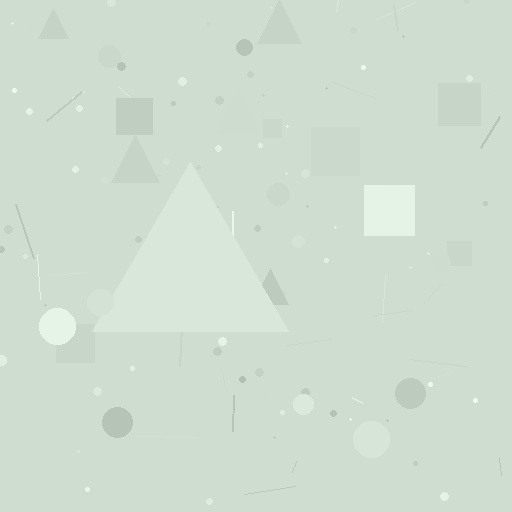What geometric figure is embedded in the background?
A triangle is embedded in the background.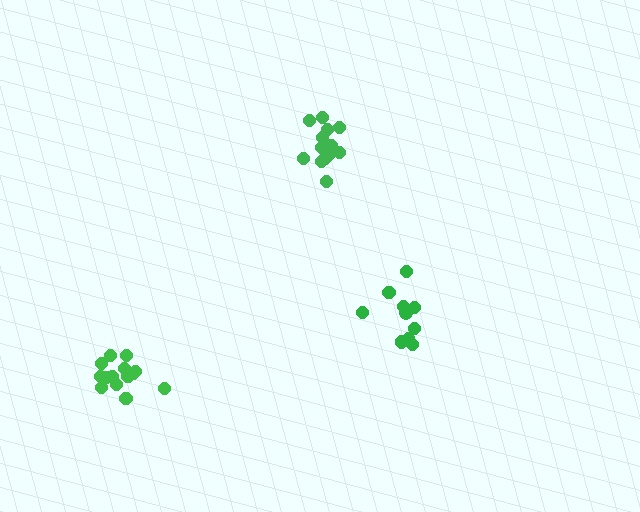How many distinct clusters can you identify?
There are 3 distinct clusters.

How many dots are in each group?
Group 1: 10 dots, Group 2: 14 dots, Group 3: 13 dots (37 total).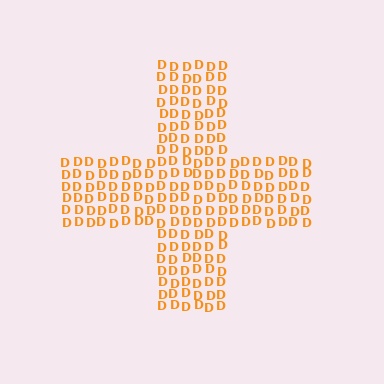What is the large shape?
The large shape is a cross.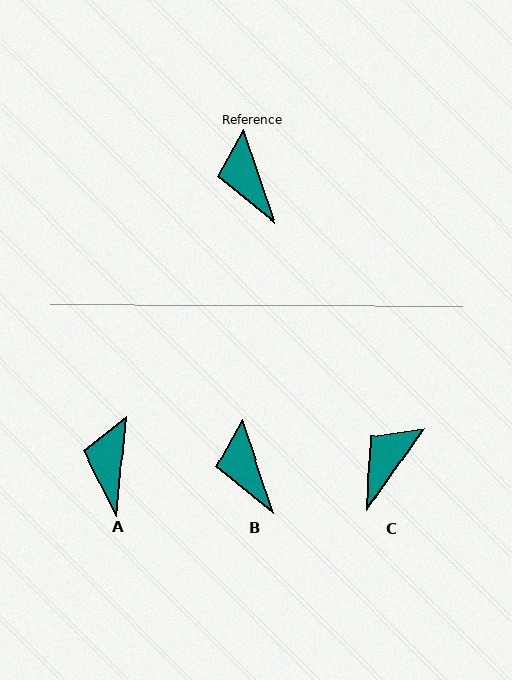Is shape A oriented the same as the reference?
No, it is off by about 24 degrees.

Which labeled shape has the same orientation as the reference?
B.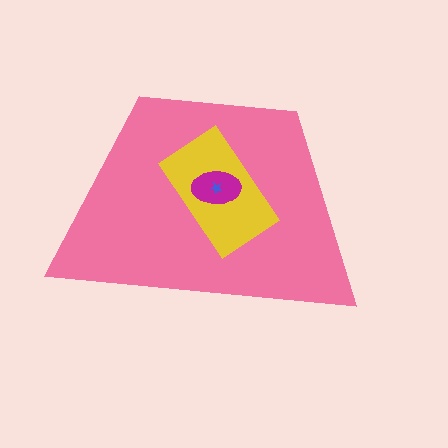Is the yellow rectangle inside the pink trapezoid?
Yes.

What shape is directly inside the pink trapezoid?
The yellow rectangle.